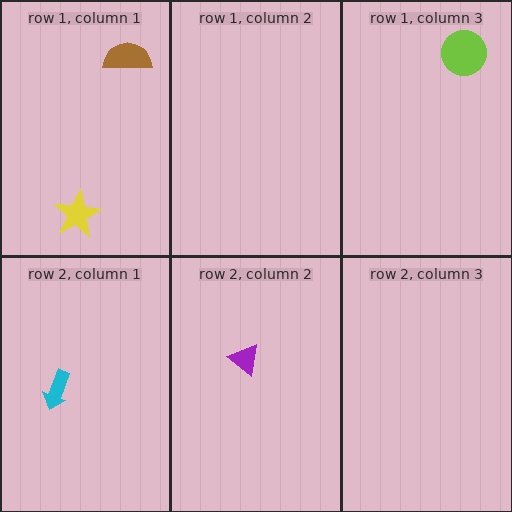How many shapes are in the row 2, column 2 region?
1.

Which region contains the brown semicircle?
The row 1, column 1 region.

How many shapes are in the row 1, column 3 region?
1.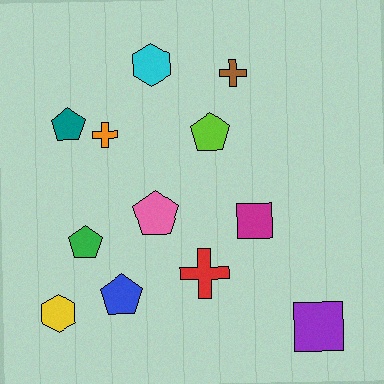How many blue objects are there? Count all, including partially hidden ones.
There is 1 blue object.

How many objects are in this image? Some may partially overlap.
There are 12 objects.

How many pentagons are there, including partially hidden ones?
There are 5 pentagons.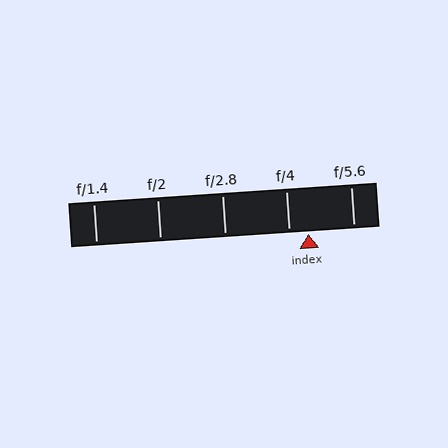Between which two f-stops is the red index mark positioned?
The index mark is between f/4 and f/5.6.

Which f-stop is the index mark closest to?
The index mark is closest to f/4.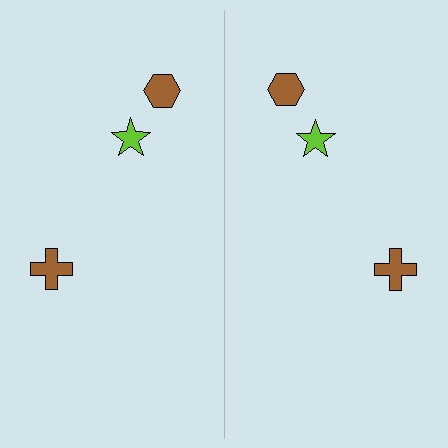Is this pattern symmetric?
Yes, this pattern has bilateral (reflection) symmetry.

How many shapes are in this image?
There are 6 shapes in this image.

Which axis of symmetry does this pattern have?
The pattern has a vertical axis of symmetry running through the center of the image.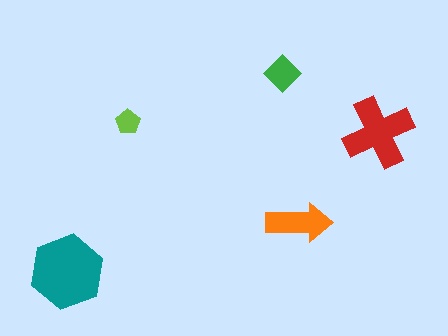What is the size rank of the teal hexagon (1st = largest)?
1st.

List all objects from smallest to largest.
The lime pentagon, the green diamond, the orange arrow, the red cross, the teal hexagon.